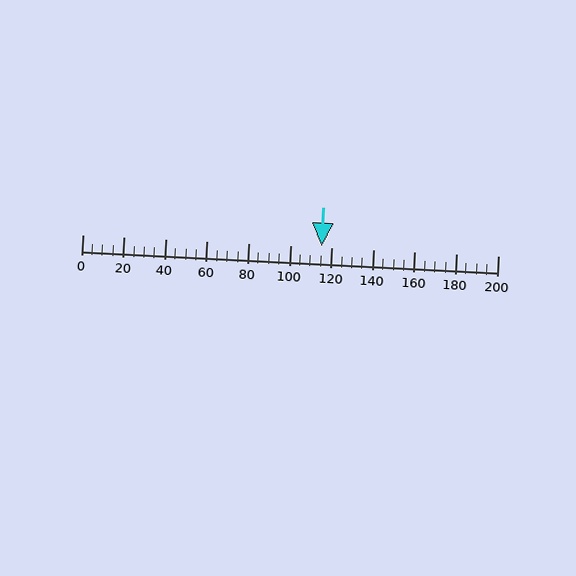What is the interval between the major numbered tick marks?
The major tick marks are spaced 20 units apart.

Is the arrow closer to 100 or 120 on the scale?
The arrow is closer to 120.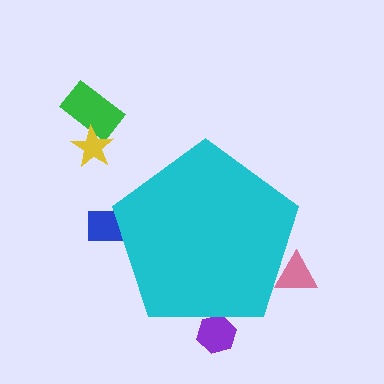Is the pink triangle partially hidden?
Yes, the pink triangle is partially hidden behind the cyan pentagon.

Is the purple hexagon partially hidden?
Yes, the purple hexagon is partially hidden behind the cyan pentagon.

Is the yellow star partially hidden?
No, the yellow star is fully visible.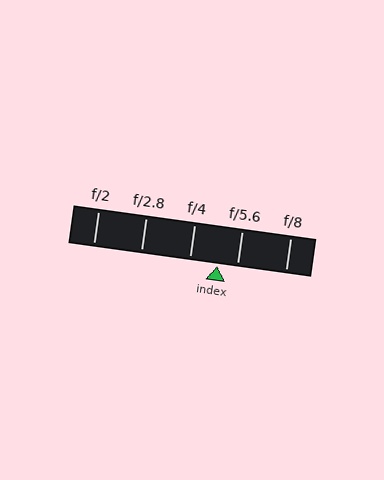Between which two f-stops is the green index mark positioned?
The index mark is between f/4 and f/5.6.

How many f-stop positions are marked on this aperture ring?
There are 5 f-stop positions marked.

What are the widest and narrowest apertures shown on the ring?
The widest aperture shown is f/2 and the narrowest is f/8.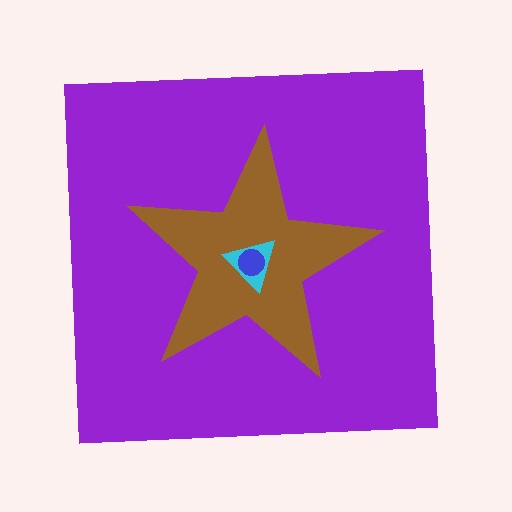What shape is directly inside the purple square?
The brown star.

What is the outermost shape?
The purple square.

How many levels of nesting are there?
4.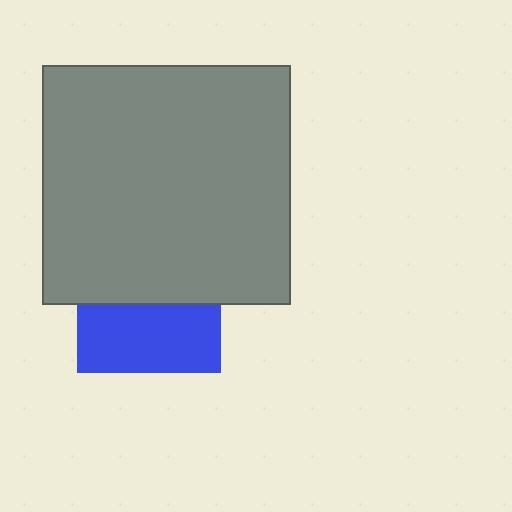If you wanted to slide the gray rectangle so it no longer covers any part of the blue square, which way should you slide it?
Slide it up — that is the most direct way to separate the two shapes.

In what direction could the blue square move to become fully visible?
The blue square could move down. That would shift it out from behind the gray rectangle entirely.